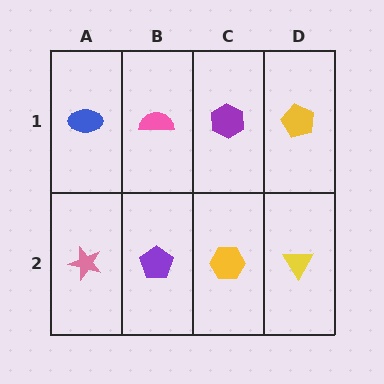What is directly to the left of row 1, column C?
A pink semicircle.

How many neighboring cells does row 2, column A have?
2.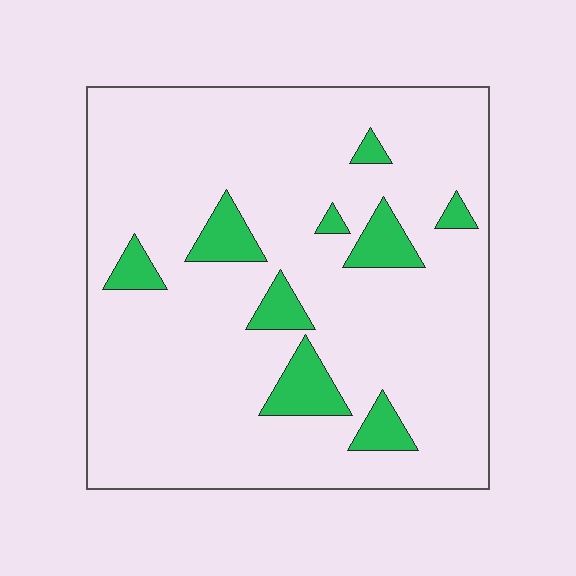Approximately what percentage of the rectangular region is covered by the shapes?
Approximately 10%.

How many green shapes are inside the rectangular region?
9.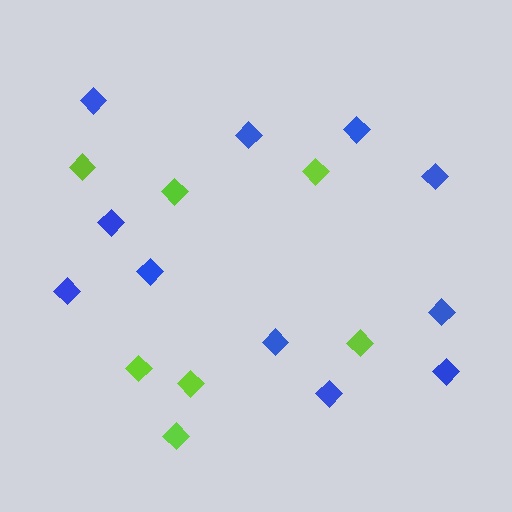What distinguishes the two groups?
There are 2 groups: one group of blue diamonds (11) and one group of lime diamonds (7).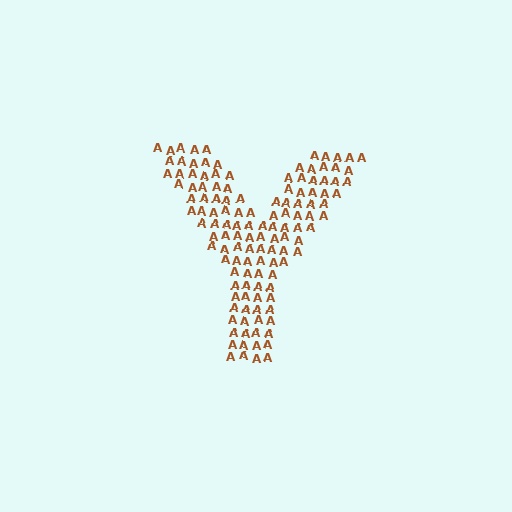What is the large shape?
The large shape is the letter Y.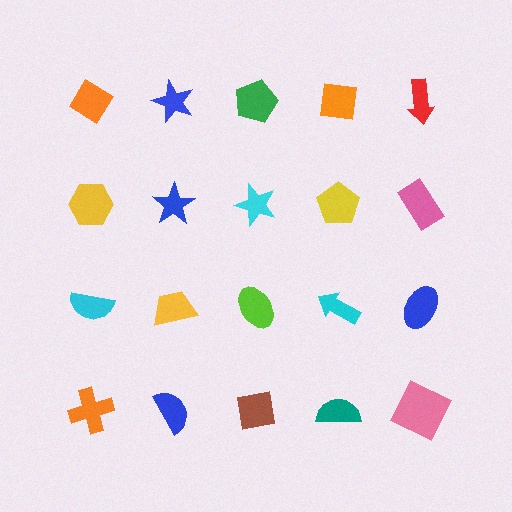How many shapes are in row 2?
5 shapes.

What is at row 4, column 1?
An orange cross.